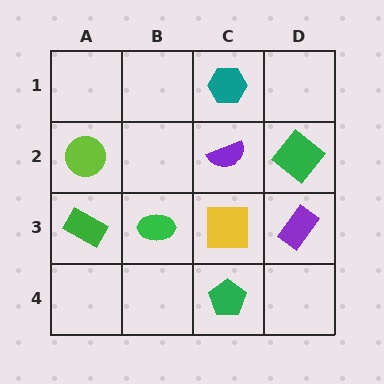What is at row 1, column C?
A teal hexagon.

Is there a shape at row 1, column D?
No, that cell is empty.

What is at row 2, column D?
A green diamond.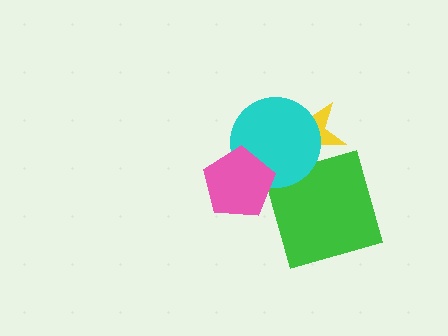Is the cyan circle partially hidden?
Yes, it is partially covered by another shape.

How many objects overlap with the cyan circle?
3 objects overlap with the cyan circle.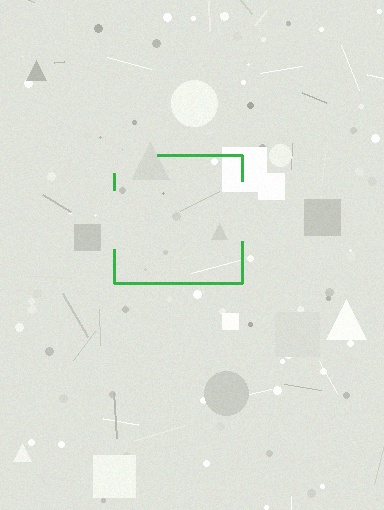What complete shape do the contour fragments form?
The contour fragments form a square.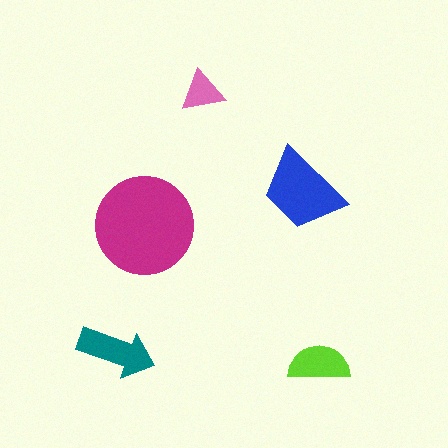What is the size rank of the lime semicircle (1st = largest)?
4th.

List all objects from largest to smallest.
The magenta circle, the blue trapezoid, the teal arrow, the lime semicircle, the pink triangle.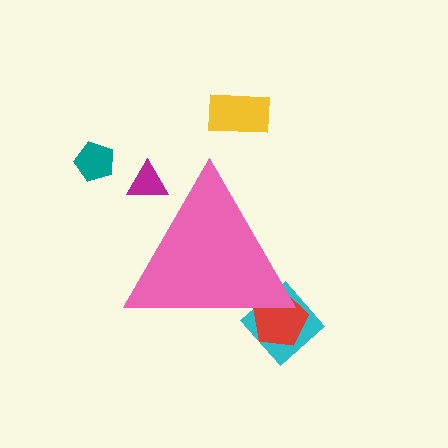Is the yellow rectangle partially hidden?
No, the yellow rectangle is fully visible.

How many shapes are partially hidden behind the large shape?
3 shapes are partially hidden.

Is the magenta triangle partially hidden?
Yes, the magenta triangle is partially hidden behind the pink triangle.